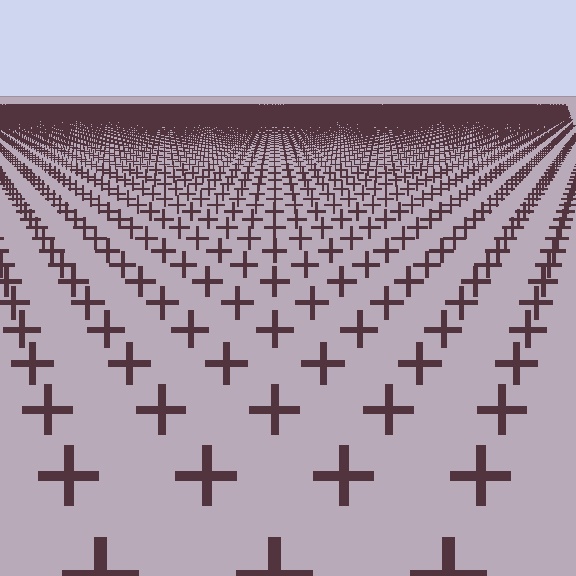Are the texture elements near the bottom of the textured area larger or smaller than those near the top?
Larger. Near the bottom, elements are closer to the viewer and appear at a bigger on-screen size.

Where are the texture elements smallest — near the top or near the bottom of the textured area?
Near the top.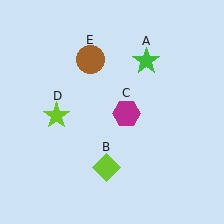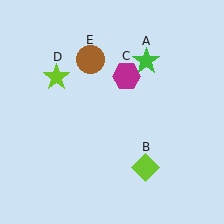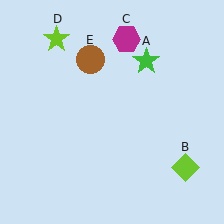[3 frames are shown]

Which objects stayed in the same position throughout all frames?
Green star (object A) and brown circle (object E) remained stationary.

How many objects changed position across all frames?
3 objects changed position: lime diamond (object B), magenta hexagon (object C), lime star (object D).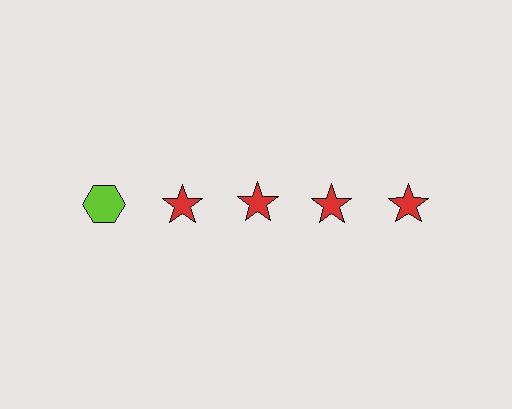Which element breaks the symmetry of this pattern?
The lime hexagon in the top row, leftmost column breaks the symmetry. All other shapes are red stars.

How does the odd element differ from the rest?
It differs in both color (lime instead of red) and shape (hexagon instead of star).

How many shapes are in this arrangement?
There are 5 shapes arranged in a grid pattern.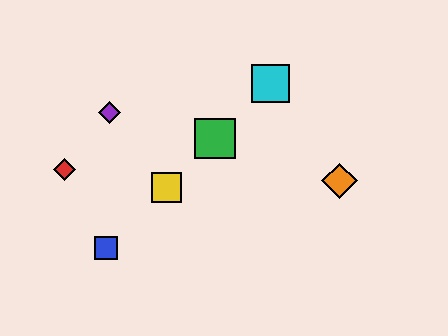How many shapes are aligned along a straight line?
4 shapes (the blue square, the green square, the yellow square, the cyan square) are aligned along a straight line.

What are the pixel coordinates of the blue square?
The blue square is at (106, 248).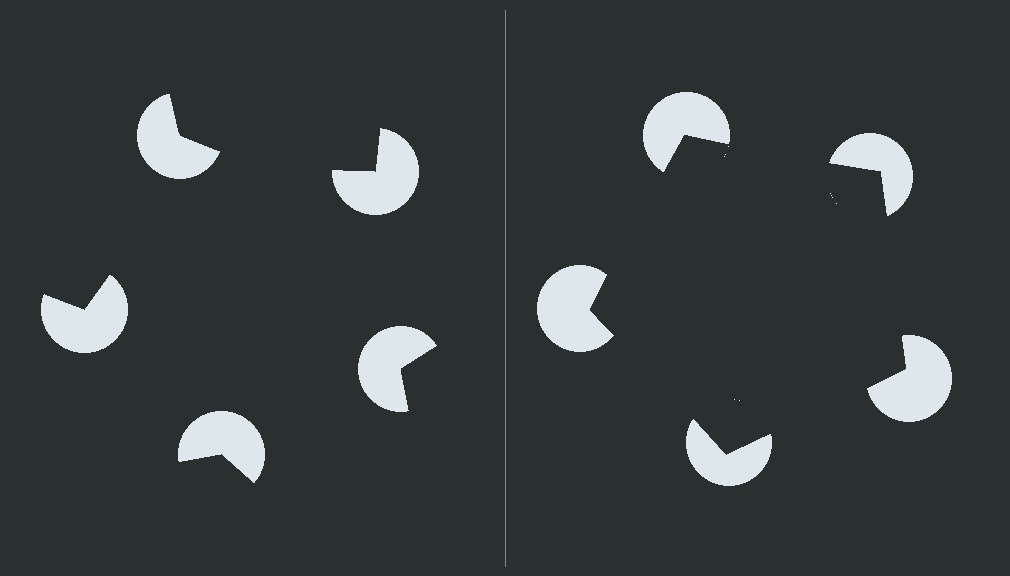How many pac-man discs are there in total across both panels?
10 — 5 on each side.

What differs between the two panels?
The pac-man discs are positioned identically on both sides; only the wedge orientations differ. On the right they align to a pentagon; on the left they are misaligned.